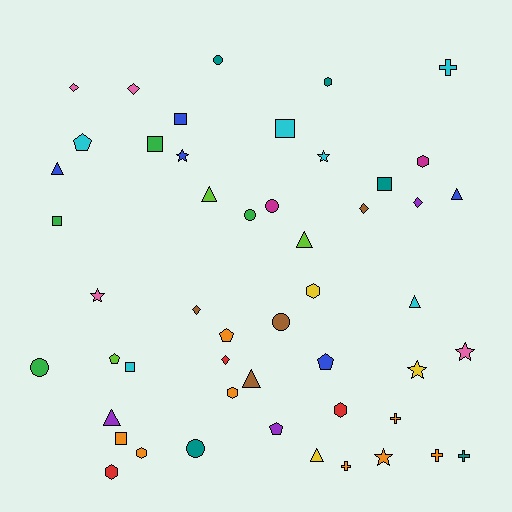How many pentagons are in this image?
There are 5 pentagons.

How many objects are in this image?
There are 50 objects.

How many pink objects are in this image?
There are 4 pink objects.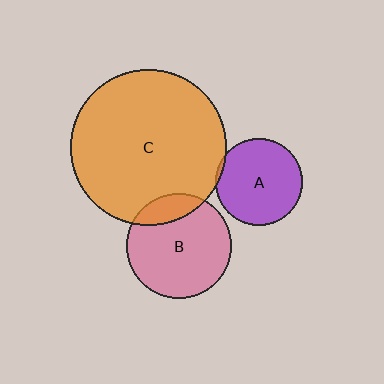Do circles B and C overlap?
Yes.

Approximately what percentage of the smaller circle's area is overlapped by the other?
Approximately 15%.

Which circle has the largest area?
Circle C (orange).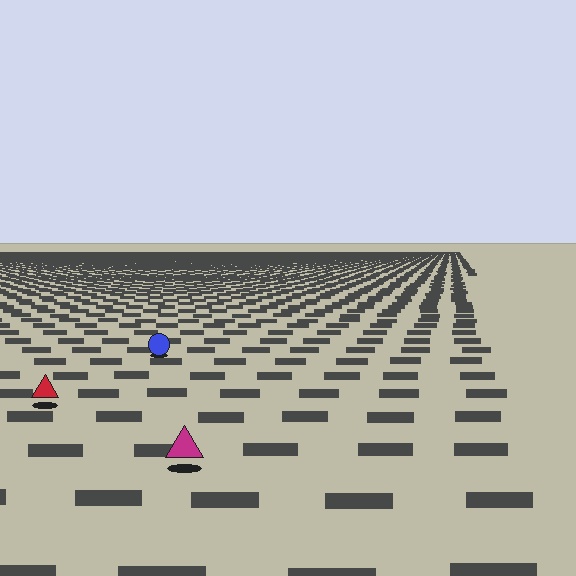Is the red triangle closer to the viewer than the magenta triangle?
No. The magenta triangle is closer — you can tell from the texture gradient: the ground texture is coarser near it.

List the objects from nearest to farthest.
From nearest to farthest: the magenta triangle, the red triangle, the blue circle.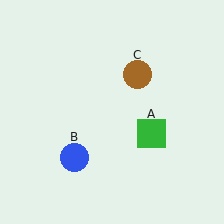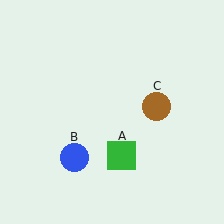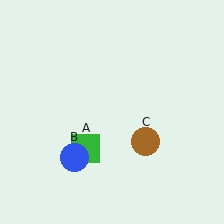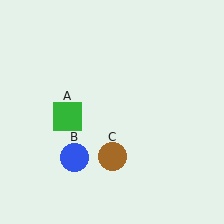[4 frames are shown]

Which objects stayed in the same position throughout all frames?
Blue circle (object B) remained stationary.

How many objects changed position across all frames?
2 objects changed position: green square (object A), brown circle (object C).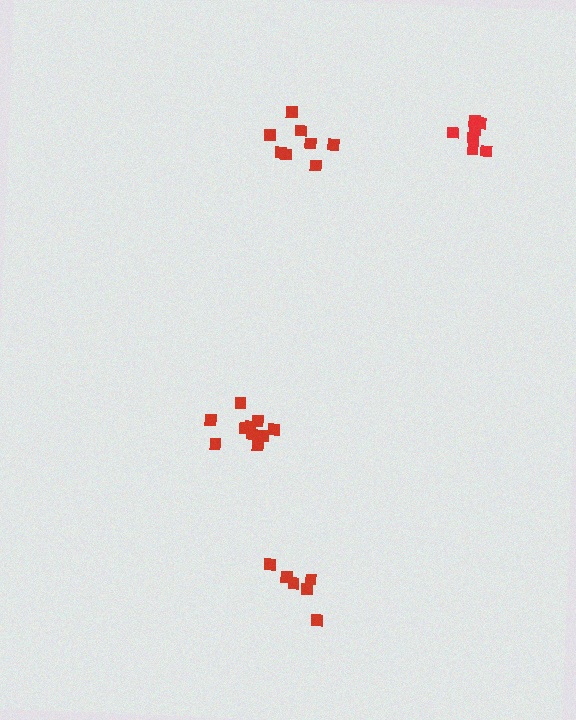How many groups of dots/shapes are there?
There are 4 groups.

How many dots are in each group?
Group 1: 11 dots, Group 2: 8 dots, Group 3: 7 dots, Group 4: 6 dots (32 total).